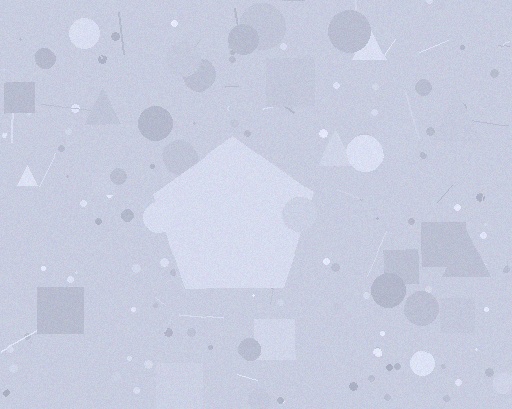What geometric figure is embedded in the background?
A pentagon is embedded in the background.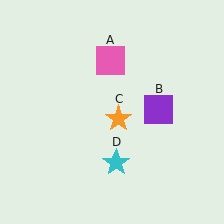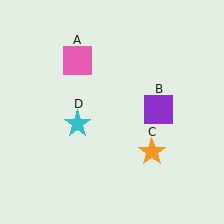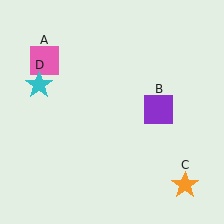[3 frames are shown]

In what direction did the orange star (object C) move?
The orange star (object C) moved down and to the right.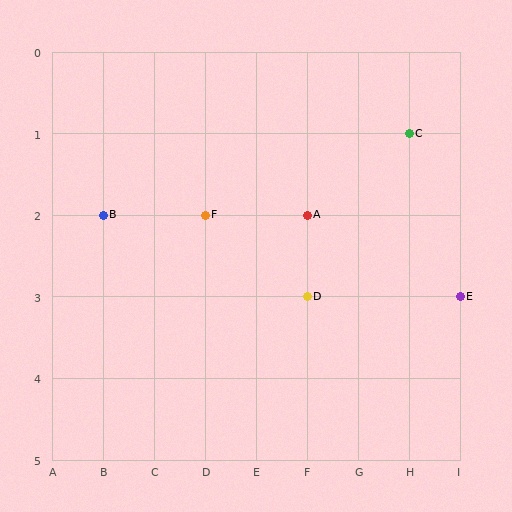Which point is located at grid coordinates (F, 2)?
Point A is at (F, 2).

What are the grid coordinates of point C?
Point C is at grid coordinates (H, 1).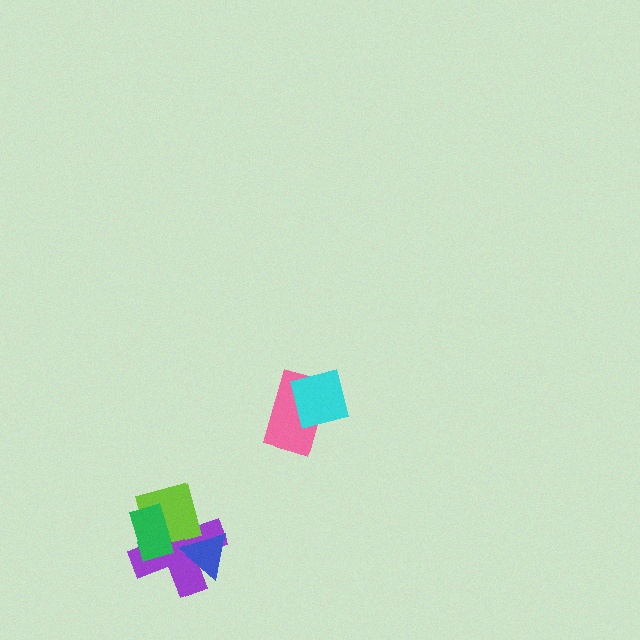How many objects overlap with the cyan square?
1 object overlaps with the cyan square.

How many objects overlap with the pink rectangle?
1 object overlaps with the pink rectangle.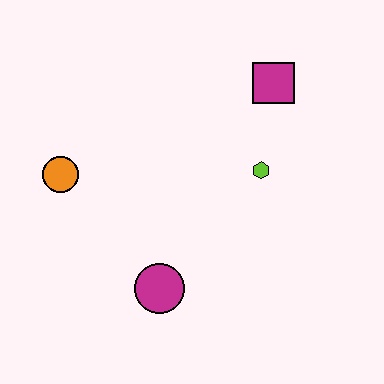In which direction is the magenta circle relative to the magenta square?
The magenta circle is below the magenta square.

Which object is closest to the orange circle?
The magenta circle is closest to the orange circle.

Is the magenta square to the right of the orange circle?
Yes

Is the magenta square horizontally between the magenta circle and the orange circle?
No